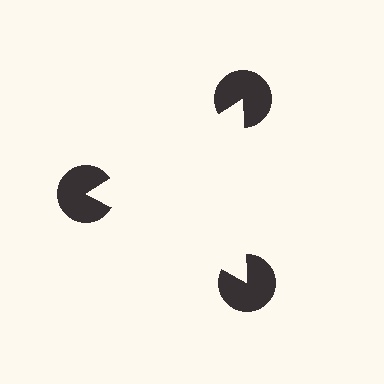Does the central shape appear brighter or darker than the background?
It typically appears slightly brighter than the background, even though no actual brightness change is drawn.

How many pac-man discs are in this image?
There are 3 — one at each vertex of the illusory triangle.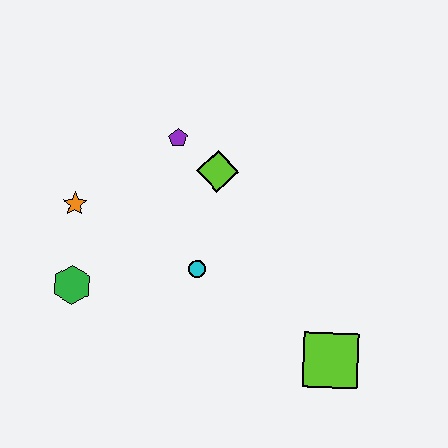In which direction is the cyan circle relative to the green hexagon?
The cyan circle is to the right of the green hexagon.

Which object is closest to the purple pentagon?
The lime diamond is closest to the purple pentagon.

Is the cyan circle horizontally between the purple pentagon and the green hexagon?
No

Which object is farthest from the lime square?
The orange star is farthest from the lime square.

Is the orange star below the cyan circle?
No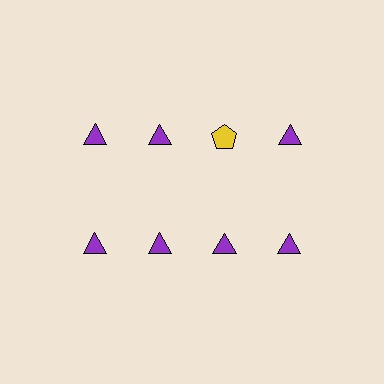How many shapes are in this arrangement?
There are 8 shapes arranged in a grid pattern.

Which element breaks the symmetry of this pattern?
The yellow pentagon in the top row, center column breaks the symmetry. All other shapes are purple triangles.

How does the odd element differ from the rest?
It differs in both color (yellow instead of purple) and shape (pentagon instead of triangle).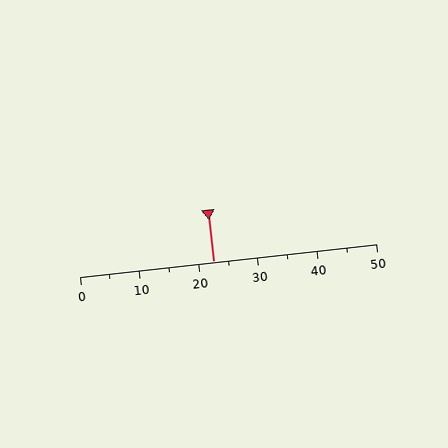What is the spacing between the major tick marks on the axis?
The major ticks are spaced 10 apart.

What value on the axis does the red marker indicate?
The marker indicates approximately 22.5.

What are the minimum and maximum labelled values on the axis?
The axis runs from 0 to 50.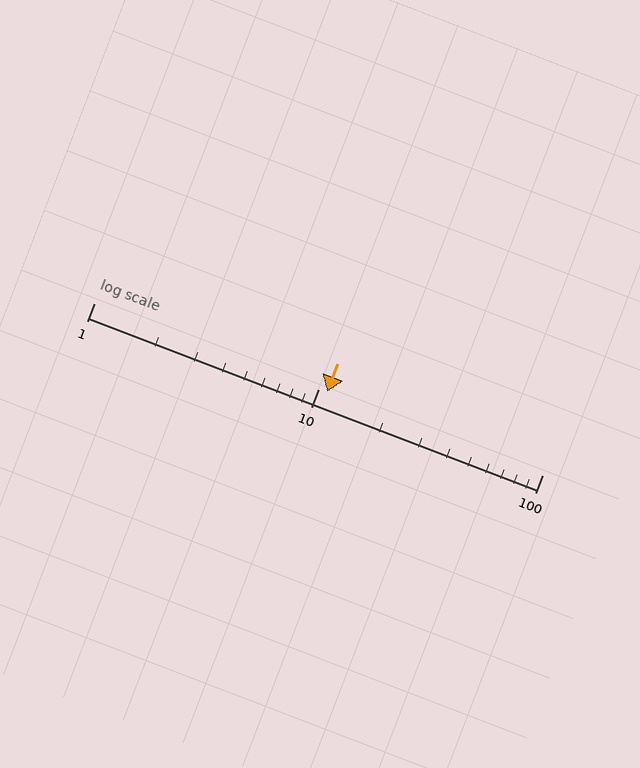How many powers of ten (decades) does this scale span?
The scale spans 2 decades, from 1 to 100.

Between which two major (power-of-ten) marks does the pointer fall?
The pointer is between 10 and 100.